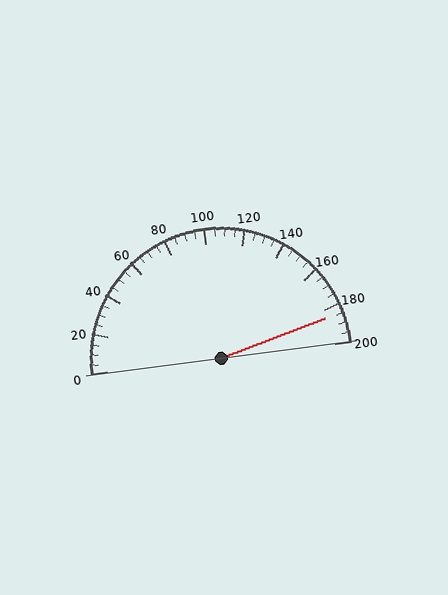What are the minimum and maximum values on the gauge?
The gauge ranges from 0 to 200.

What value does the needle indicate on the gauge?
The needle indicates approximately 185.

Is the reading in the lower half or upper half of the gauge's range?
The reading is in the upper half of the range (0 to 200).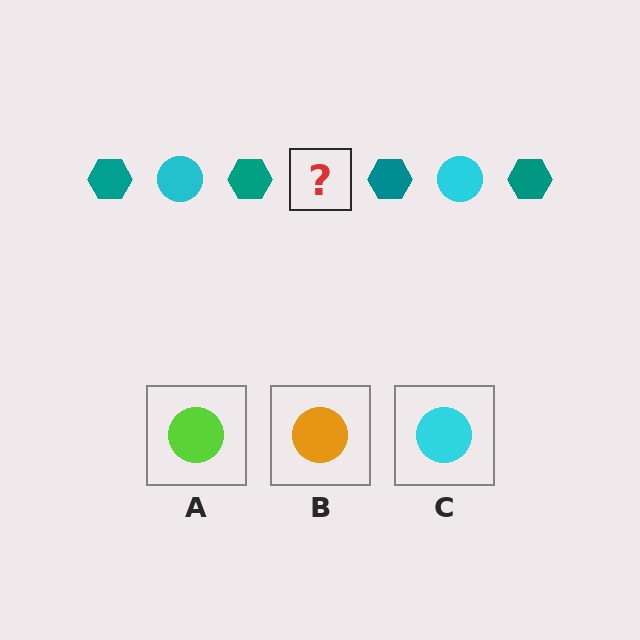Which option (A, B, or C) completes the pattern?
C.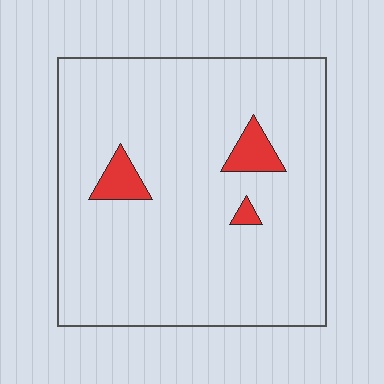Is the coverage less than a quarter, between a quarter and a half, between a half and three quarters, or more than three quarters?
Less than a quarter.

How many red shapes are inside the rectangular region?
3.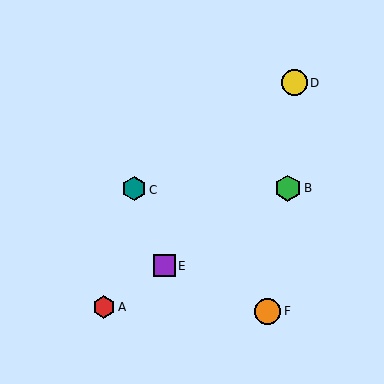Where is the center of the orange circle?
The center of the orange circle is at (267, 311).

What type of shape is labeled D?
Shape D is a yellow circle.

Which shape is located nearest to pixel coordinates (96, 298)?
The red hexagon (labeled A) at (104, 307) is nearest to that location.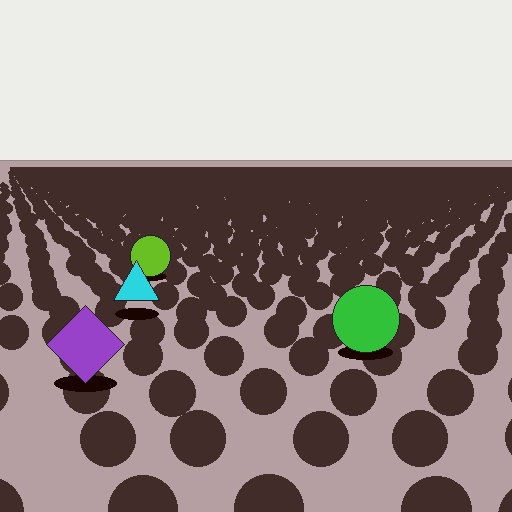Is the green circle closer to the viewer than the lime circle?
Yes. The green circle is closer — you can tell from the texture gradient: the ground texture is coarser near it.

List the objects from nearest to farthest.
From nearest to farthest: the purple diamond, the green circle, the cyan triangle, the lime circle.